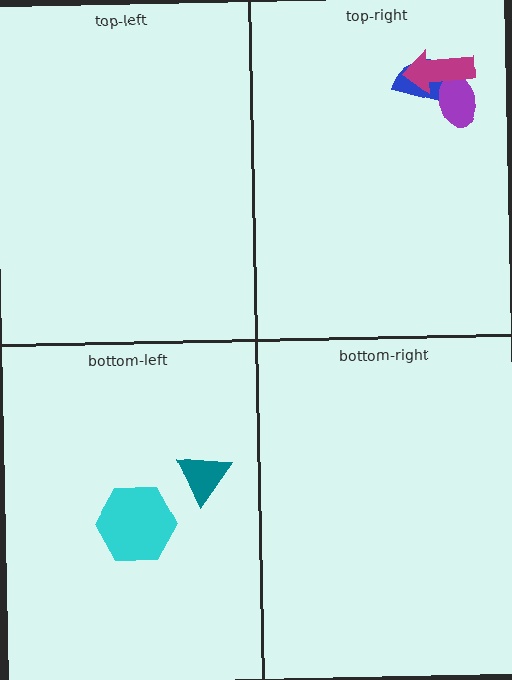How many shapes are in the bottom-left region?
2.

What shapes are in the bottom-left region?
The teal triangle, the cyan hexagon.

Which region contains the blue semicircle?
The top-right region.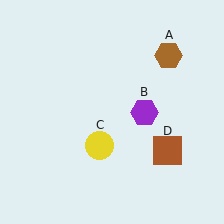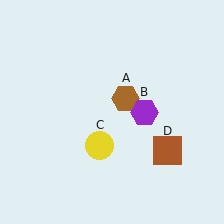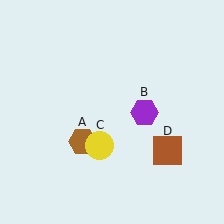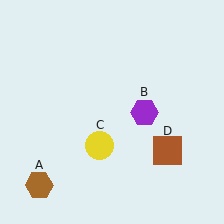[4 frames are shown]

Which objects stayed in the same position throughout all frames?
Purple hexagon (object B) and yellow circle (object C) and brown square (object D) remained stationary.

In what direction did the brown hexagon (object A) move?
The brown hexagon (object A) moved down and to the left.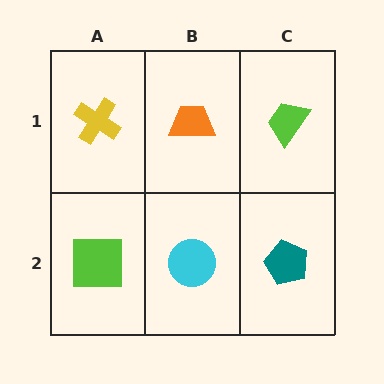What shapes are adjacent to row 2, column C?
A lime trapezoid (row 1, column C), a cyan circle (row 2, column B).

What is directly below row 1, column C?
A teal pentagon.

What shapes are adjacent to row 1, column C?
A teal pentagon (row 2, column C), an orange trapezoid (row 1, column B).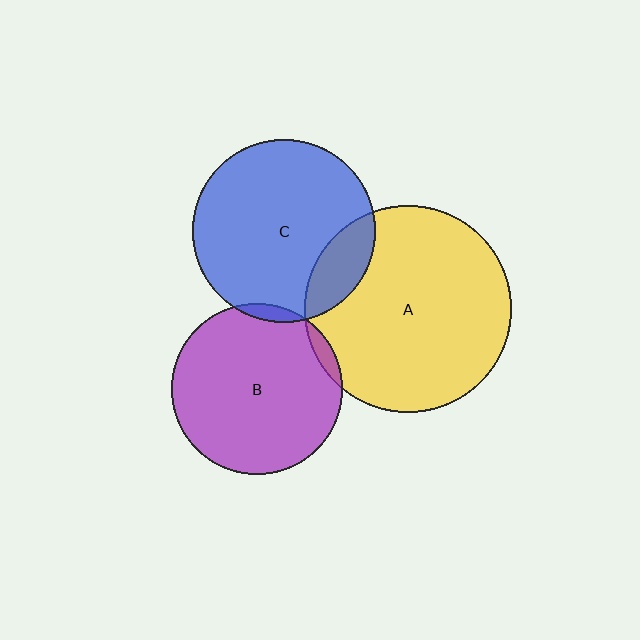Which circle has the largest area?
Circle A (yellow).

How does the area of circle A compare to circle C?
Approximately 1.3 times.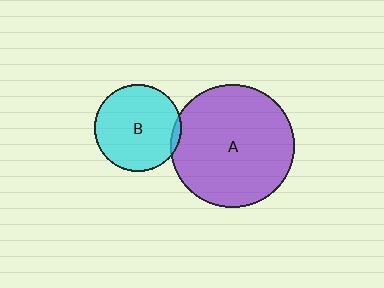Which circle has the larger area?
Circle A (purple).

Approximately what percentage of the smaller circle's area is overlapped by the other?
Approximately 5%.